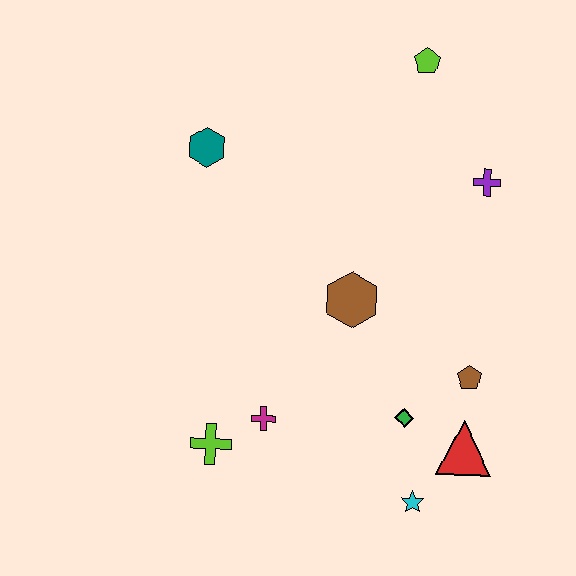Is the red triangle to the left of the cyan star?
No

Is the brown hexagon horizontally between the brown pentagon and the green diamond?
No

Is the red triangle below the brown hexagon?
Yes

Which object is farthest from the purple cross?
The lime cross is farthest from the purple cross.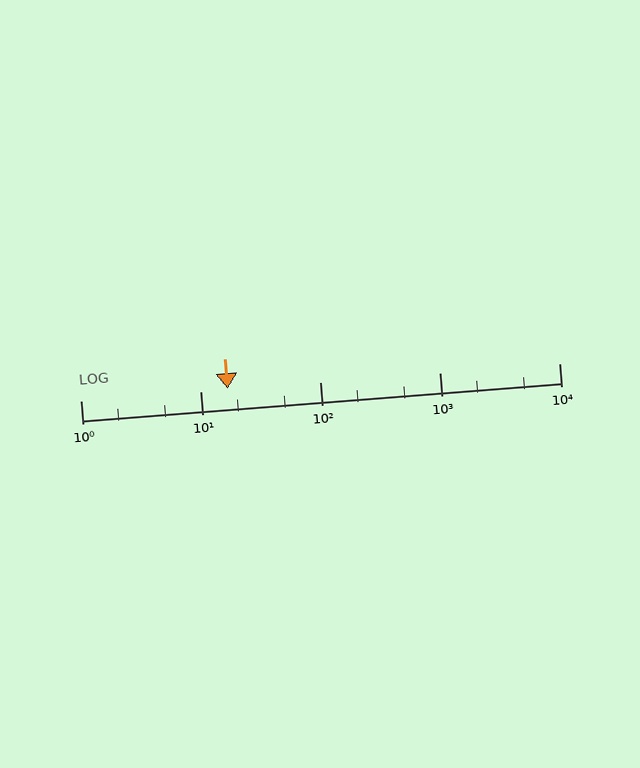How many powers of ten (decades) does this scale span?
The scale spans 4 decades, from 1 to 10000.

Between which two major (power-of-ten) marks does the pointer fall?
The pointer is between 10 and 100.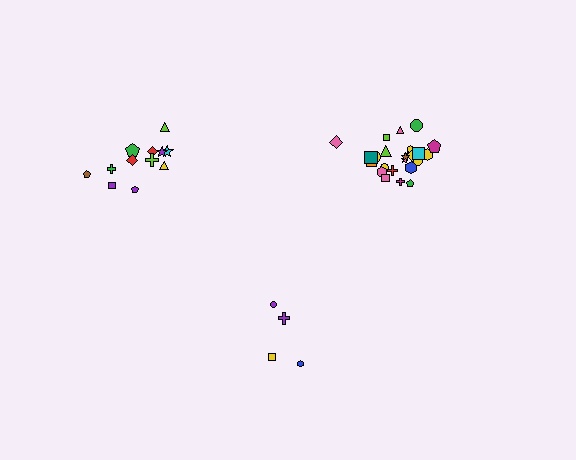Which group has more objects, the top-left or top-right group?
The top-right group.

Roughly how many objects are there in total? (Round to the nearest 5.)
Roughly 40 objects in total.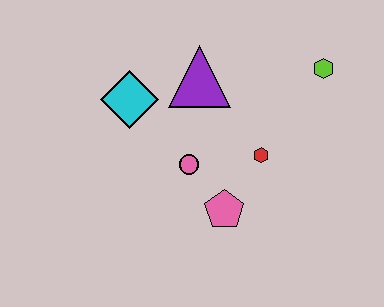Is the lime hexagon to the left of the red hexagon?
No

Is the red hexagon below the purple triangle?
Yes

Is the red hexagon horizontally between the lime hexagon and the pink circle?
Yes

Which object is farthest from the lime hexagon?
The cyan diamond is farthest from the lime hexagon.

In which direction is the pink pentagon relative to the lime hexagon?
The pink pentagon is below the lime hexagon.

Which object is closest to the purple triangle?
The cyan diamond is closest to the purple triangle.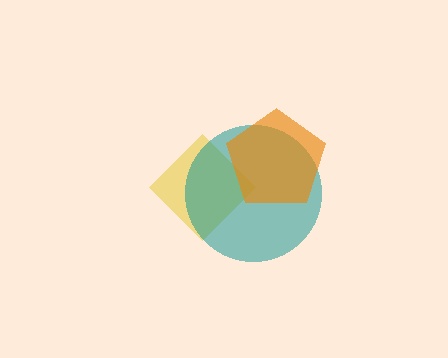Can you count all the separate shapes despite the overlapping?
Yes, there are 3 separate shapes.